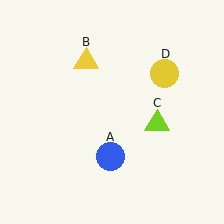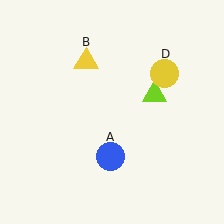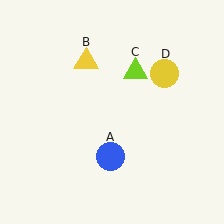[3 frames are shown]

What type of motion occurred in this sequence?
The lime triangle (object C) rotated counterclockwise around the center of the scene.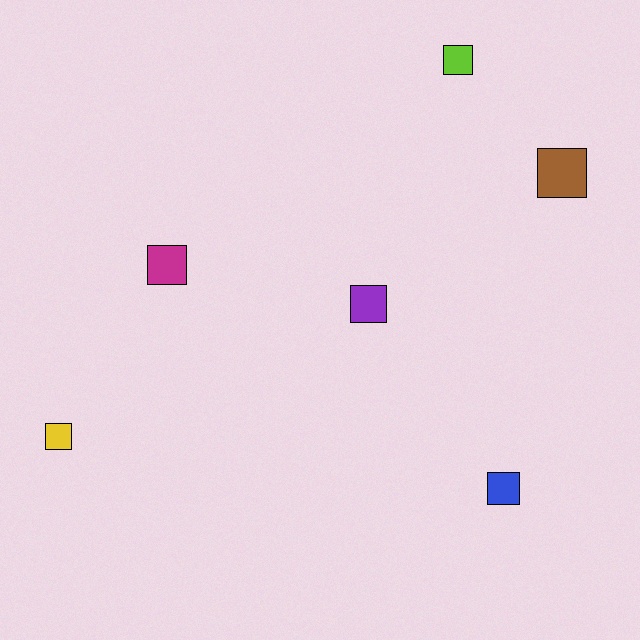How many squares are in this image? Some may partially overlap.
There are 6 squares.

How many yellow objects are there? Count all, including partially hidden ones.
There is 1 yellow object.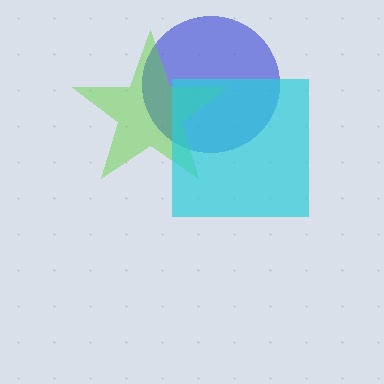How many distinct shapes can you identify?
There are 3 distinct shapes: a blue circle, a lime star, a cyan square.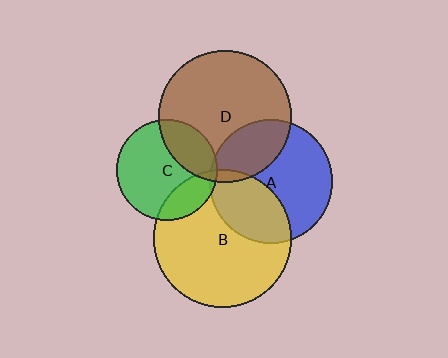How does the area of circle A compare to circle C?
Approximately 1.5 times.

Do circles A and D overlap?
Yes.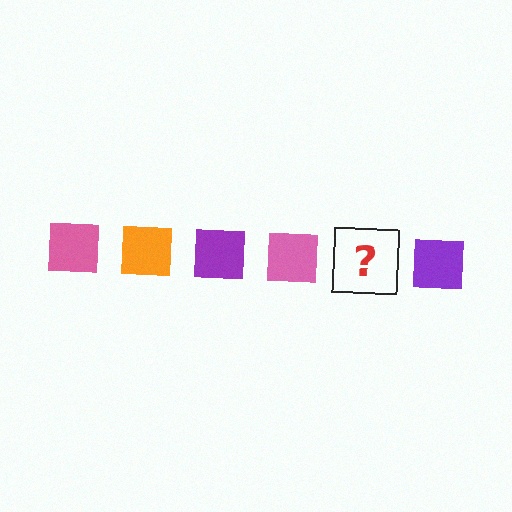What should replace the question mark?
The question mark should be replaced with an orange square.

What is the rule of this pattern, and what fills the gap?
The rule is that the pattern cycles through pink, orange, purple squares. The gap should be filled with an orange square.